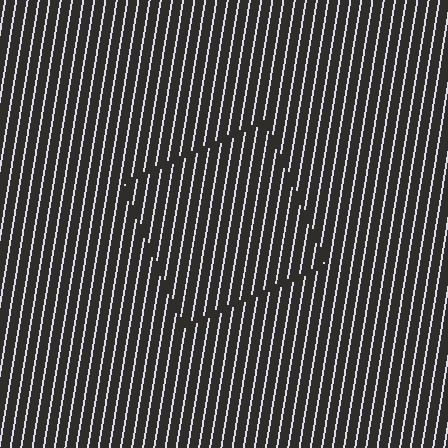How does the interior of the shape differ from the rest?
The interior of the shape contains the same grating, shifted by half a period — the contour is defined by the phase discontinuity where line-ends from the inner and outer gratings abut.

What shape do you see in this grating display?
An illusory square. The interior of the shape contains the same grating, shifted by half a period — the contour is defined by the phase discontinuity where line-ends from the inner and outer gratings abut.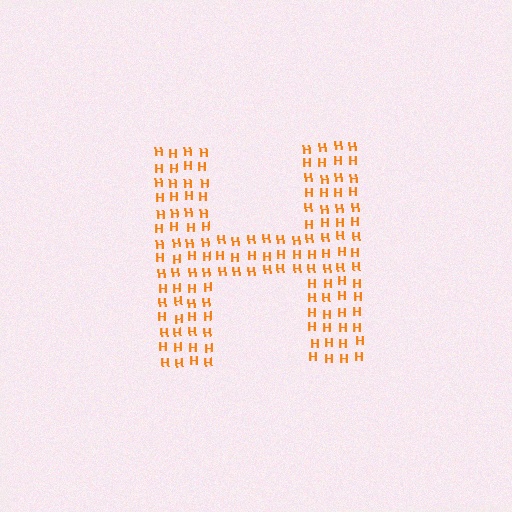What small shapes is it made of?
It is made of small letter H's.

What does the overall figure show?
The overall figure shows the letter H.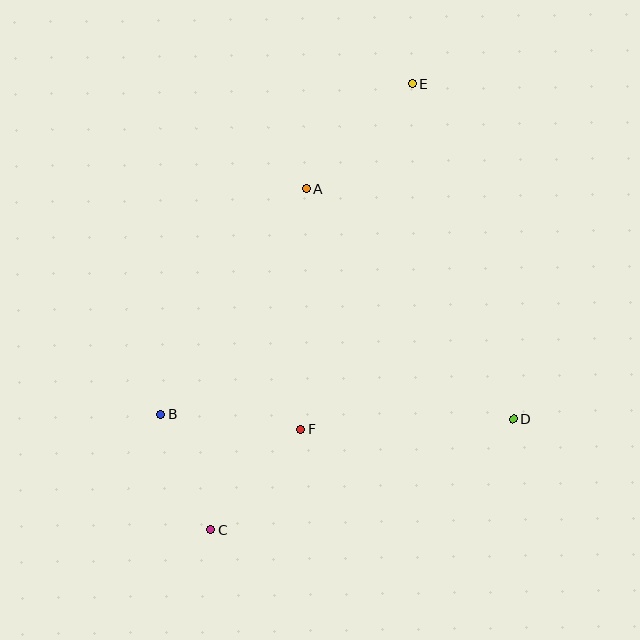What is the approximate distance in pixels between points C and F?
The distance between C and F is approximately 135 pixels.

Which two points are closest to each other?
Points B and C are closest to each other.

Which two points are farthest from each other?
Points C and E are farthest from each other.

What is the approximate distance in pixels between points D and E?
The distance between D and E is approximately 351 pixels.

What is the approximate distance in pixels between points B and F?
The distance between B and F is approximately 141 pixels.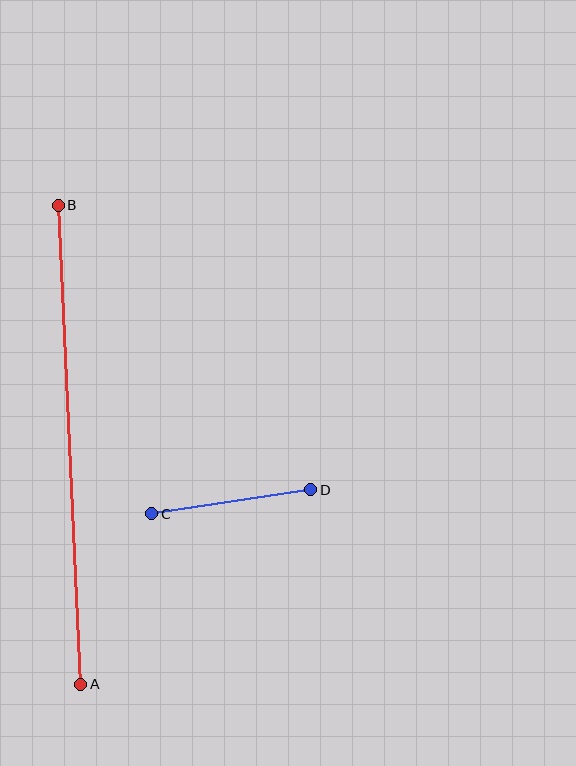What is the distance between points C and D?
The distance is approximately 161 pixels.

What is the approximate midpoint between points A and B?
The midpoint is at approximately (70, 445) pixels.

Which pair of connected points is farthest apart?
Points A and B are farthest apart.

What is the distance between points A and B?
The distance is approximately 480 pixels.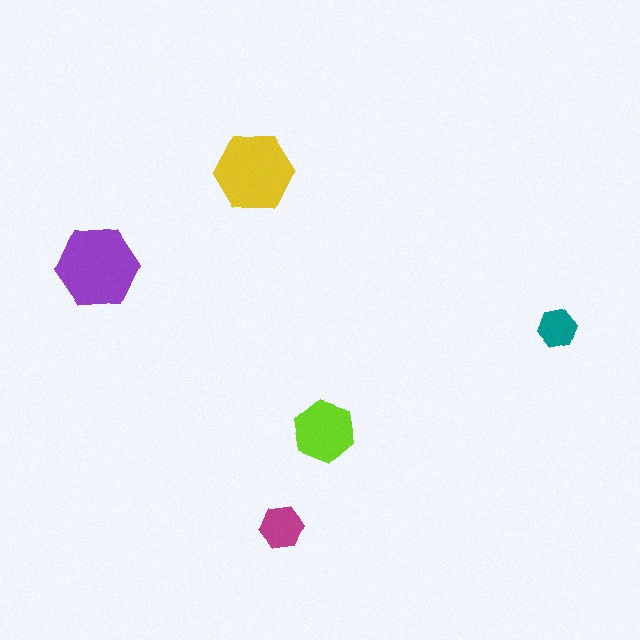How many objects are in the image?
There are 5 objects in the image.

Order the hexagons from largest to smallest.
the purple one, the yellow one, the lime one, the magenta one, the teal one.